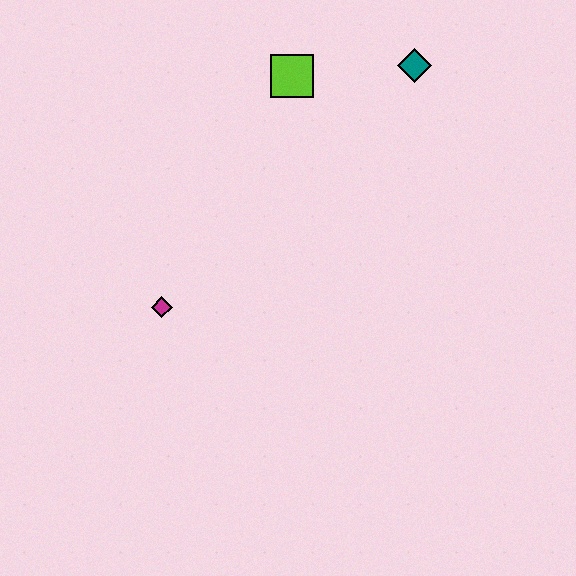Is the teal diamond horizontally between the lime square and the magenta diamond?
No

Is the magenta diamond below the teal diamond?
Yes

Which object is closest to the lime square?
The teal diamond is closest to the lime square.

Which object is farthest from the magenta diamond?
The teal diamond is farthest from the magenta diamond.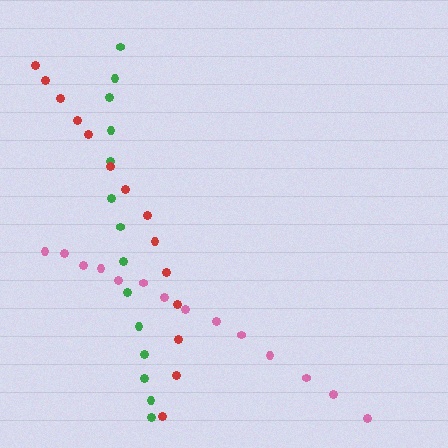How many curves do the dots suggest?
There are 3 distinct paths.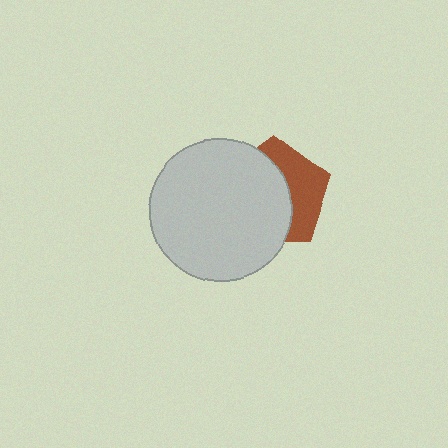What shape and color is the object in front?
The object in front is a light gray circle.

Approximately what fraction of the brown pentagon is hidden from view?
Roughly 60% of the brown pentagon is hidden behind the light gray circle.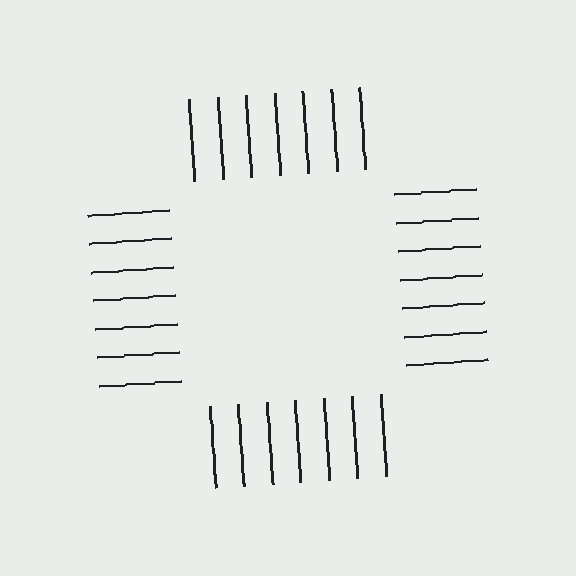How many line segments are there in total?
28 — 7 along each of the 4 edges.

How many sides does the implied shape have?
4 sides — the line-ends trace a square.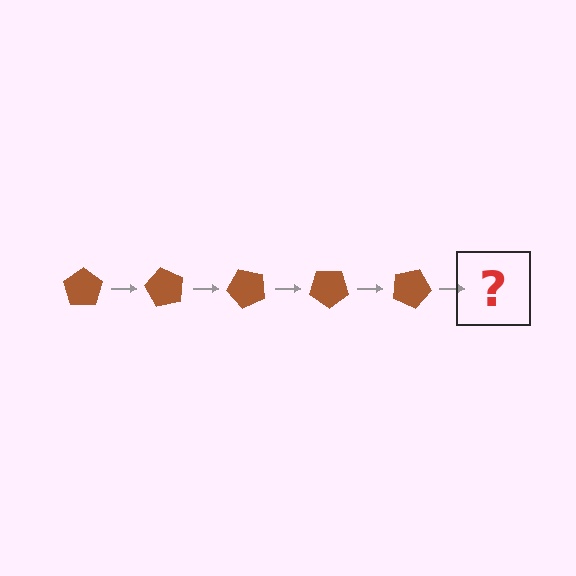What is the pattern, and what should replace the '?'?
The pattern is that the pentagon rotates 60 degrees each step. The '?' should be a brown pentagon rotated 300 degrees.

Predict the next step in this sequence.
The next step is a brown pentagon rotated 300 degrees.